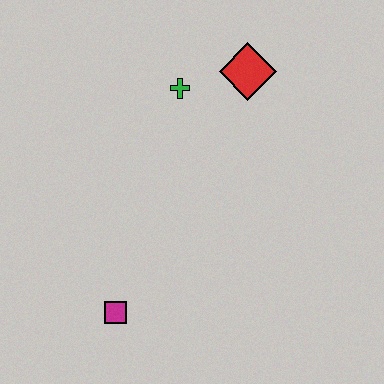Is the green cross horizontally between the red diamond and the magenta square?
Yes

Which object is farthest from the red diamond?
The magenta square is farthest from the red diamond.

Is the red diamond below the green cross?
No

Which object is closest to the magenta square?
The green cross is closest to the magenta square.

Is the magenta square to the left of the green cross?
Yes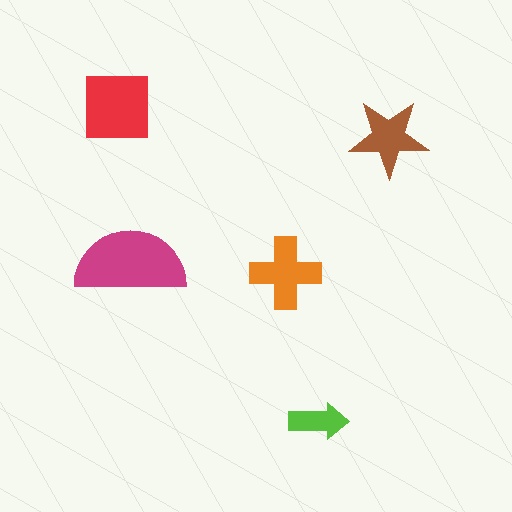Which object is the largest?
The magenta semicircle.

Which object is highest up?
The red square is topmost.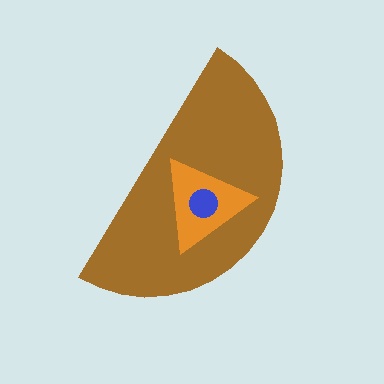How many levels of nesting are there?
3.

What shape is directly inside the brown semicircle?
The orange triangle.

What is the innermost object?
The blue circle.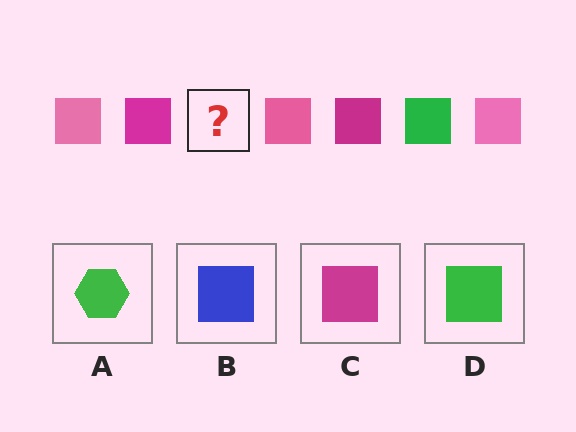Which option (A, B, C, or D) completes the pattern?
D.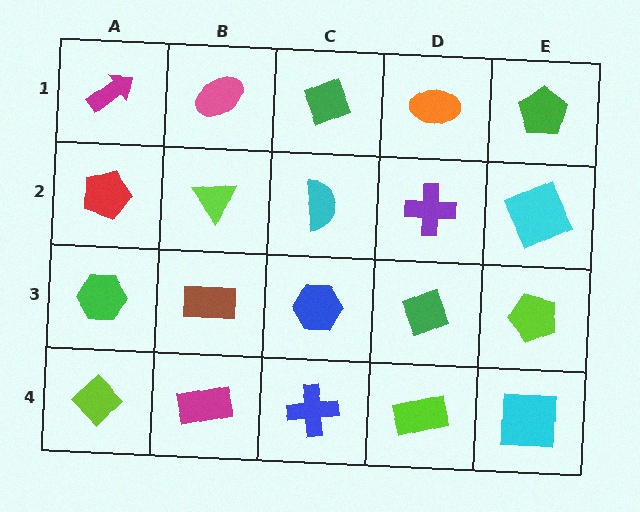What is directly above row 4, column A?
A green hexagon.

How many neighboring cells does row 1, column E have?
2.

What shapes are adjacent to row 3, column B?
A lime triangle (row 2, column B), a magenta rectangle (row 4, column B), a green hexagon (row 3, column A), a blue hexagon (row 3, column C).